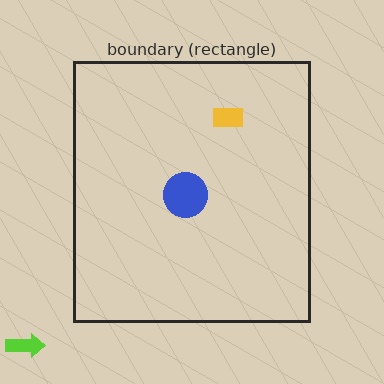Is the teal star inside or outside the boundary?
Inside.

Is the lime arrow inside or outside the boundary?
Outside.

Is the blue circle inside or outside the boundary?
Inside.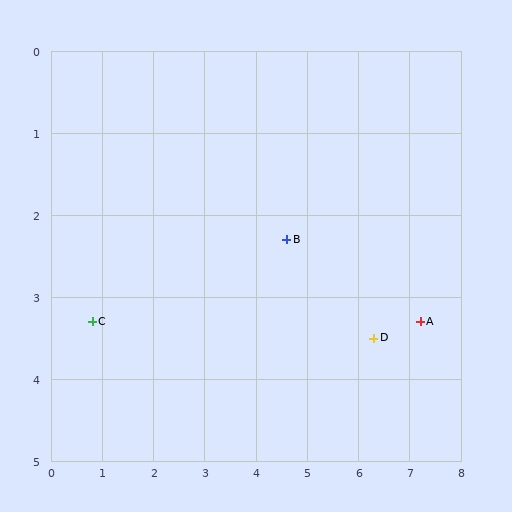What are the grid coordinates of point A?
Point A is at approximately (7.2, 3.3).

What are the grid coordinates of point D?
Point D is at approximately (6.3, 3.5).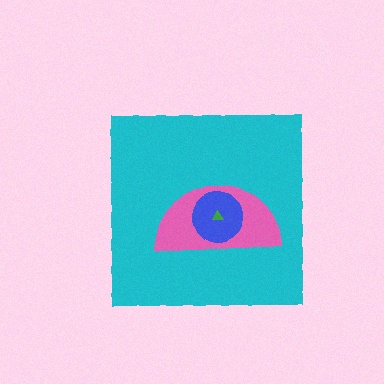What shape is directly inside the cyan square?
The pink semicircle.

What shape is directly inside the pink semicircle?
The blue circle.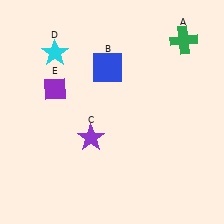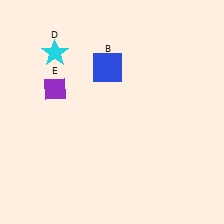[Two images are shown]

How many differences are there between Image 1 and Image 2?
There are 2 differences between the two images.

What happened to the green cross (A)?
The green cross (A) was removed in Image 2. It was in the top-right area of Image 1.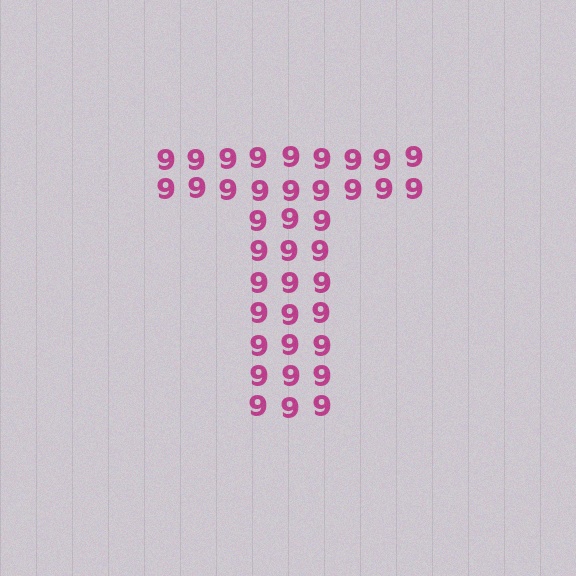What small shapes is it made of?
It is made of small digit 9's.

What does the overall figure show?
The overall figure shows the letter T.